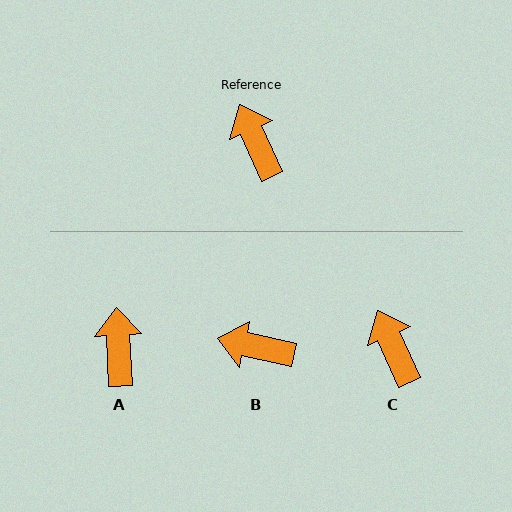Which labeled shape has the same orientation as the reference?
C.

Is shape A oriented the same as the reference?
No, it is off by about 21 degrees.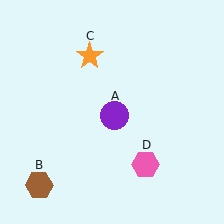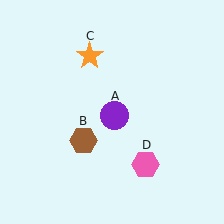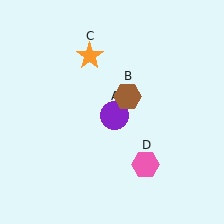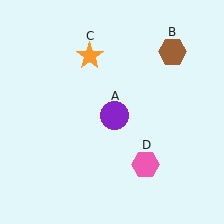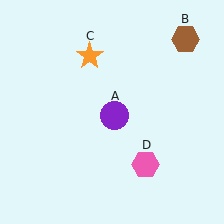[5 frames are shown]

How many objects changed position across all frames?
1 object changed position: brown hexagon (object B).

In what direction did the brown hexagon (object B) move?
The brown hexagon (object B) moved up and to the right.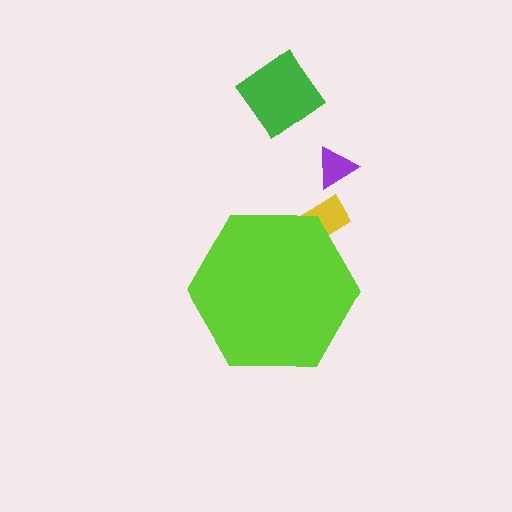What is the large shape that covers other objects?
A lime hexagon.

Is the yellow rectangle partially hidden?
Yes, the yellow rectangle is partially hidden behind the lime hexagon.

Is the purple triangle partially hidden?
No, the purple triangle is fully visible.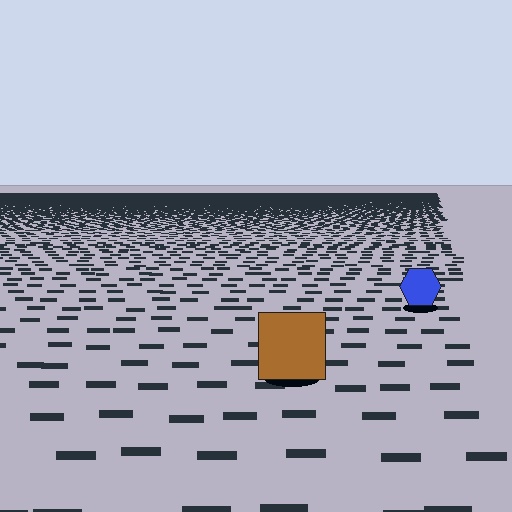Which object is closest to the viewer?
The brown square is closest. The texture marks near it are larger and more spread out.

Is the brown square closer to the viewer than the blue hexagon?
Yes. The brown square is closer — you can tell from the texture gradient: the ground texture is coarser near it.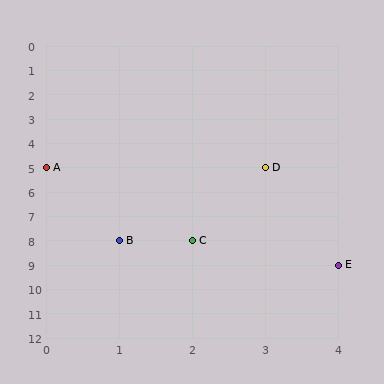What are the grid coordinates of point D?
Point D is at grid coordinates (3, 5).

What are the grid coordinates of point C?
Point C is at grid coordinates (2, 8).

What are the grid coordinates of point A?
Point A is at grid coordinates (0, 5).